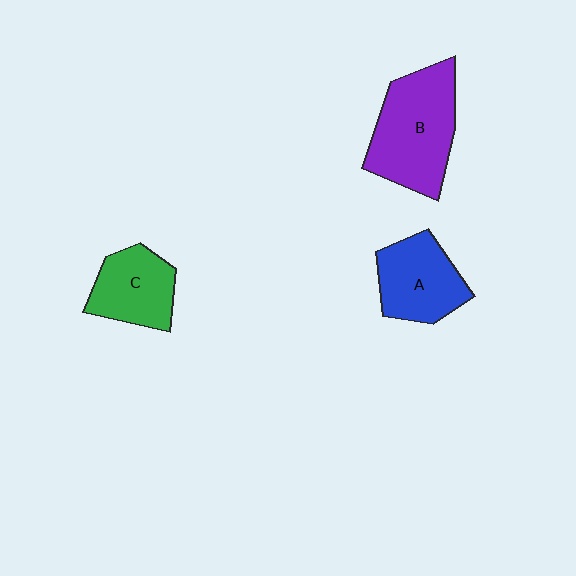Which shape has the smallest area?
Shape C (green).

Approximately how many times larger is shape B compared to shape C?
Approximately 1.6 times.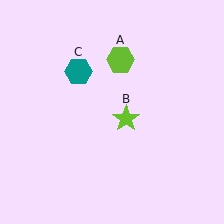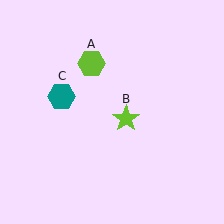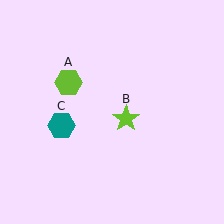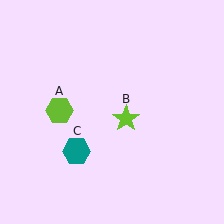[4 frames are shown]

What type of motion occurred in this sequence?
The lime hexagon (object A), teal hexagon (object C) rotated counterclockwise around the center of the scene.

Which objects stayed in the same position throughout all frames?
Lime star (object B) remained stationary.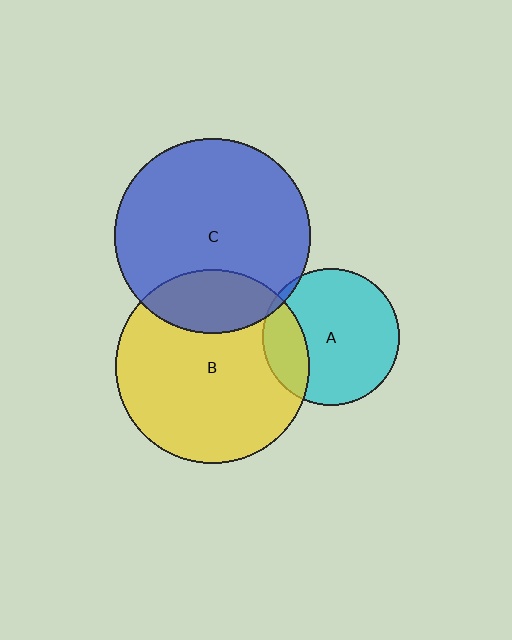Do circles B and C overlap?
Yes.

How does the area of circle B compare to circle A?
Approximately 2.0 times.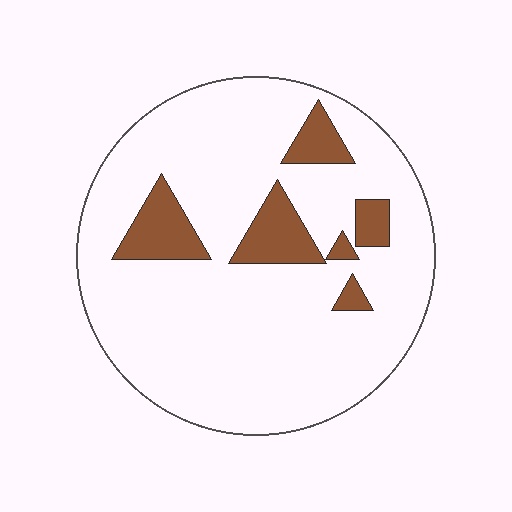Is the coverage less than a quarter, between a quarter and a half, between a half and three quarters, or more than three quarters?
Less than a quarter.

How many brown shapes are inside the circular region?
6.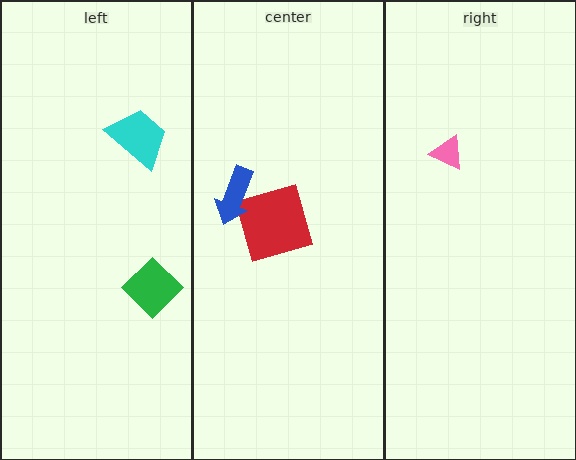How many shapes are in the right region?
1.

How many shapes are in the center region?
2.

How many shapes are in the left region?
2.